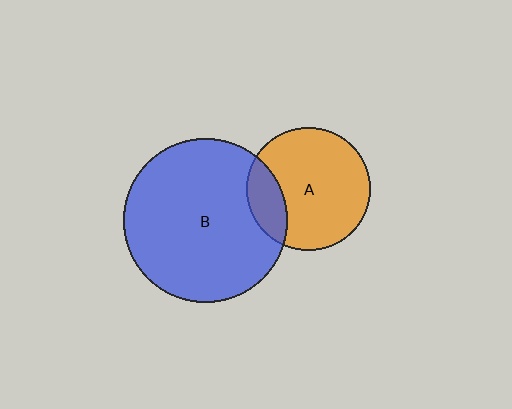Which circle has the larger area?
Circle B (blue).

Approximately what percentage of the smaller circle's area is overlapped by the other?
Approximately 20%.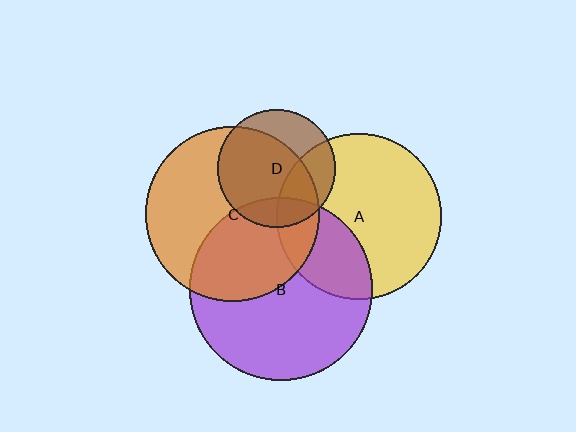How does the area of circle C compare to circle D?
Approximately 2.2 times.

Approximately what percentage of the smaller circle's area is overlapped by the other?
Approximately 40%.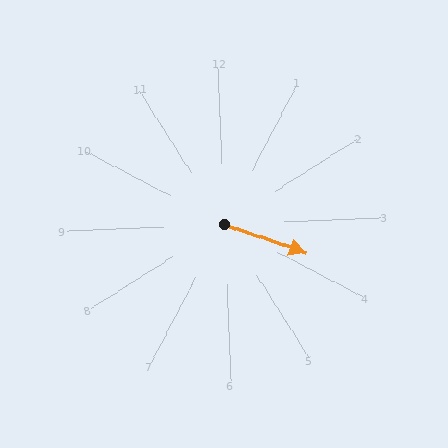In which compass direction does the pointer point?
East.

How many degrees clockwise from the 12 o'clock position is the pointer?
Approximately 112 degrees.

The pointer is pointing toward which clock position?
Roughly 4 o'clock.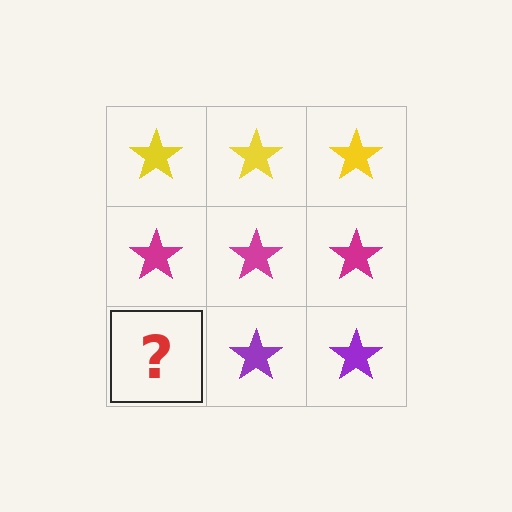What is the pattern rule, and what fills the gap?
The rule is that each row has a consistent color. The gap should be filled with a purple star.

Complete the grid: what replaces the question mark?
The question mark should be replaced with a purple star.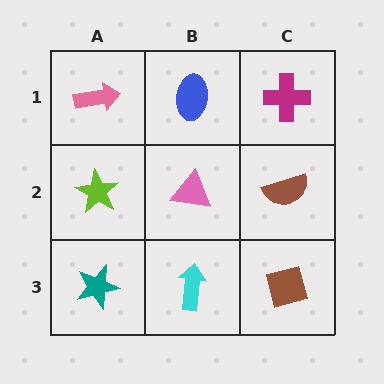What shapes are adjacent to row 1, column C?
A brown semicircle (row 2, column C), a blue ellipse (row 1, column B).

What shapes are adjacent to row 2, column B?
A blue ellipse (row 1, column B), a cyan arrow (row 3, column B), a lime star (row 2, column A), a brown semicircle (row 2, column C).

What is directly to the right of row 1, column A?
A blue ellipse.